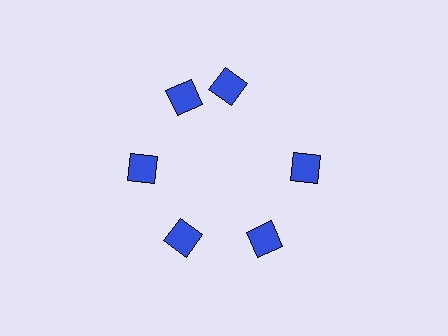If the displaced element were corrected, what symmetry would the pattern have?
It would have 6-fold rotational symmetry — the pattern would map onto itself every 60 degrees.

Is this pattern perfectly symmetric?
No. The 6 blue diamonds are arranged in a ring, but one element near the 1 o'clock position is rotated out of alignment along the ring, breaking the 6-fold rotational symmetry.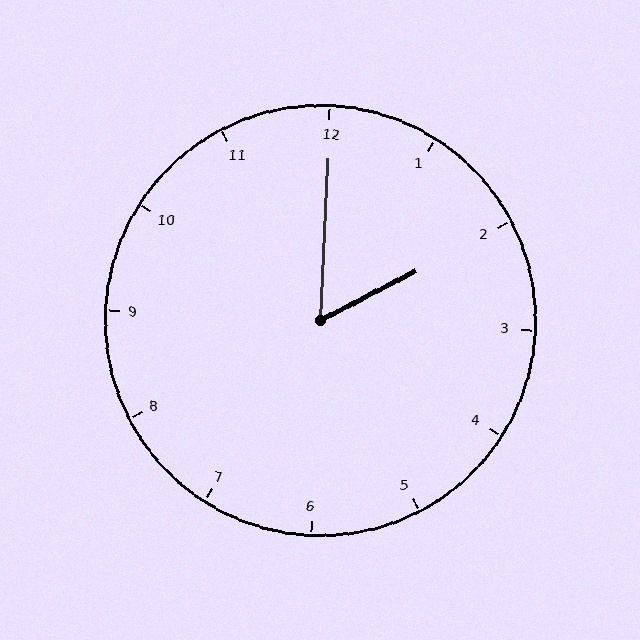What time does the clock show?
2:00.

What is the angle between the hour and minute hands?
Approximately 60 degrees.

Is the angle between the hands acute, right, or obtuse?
It is acute.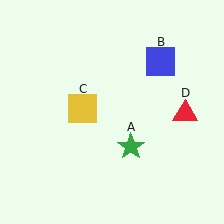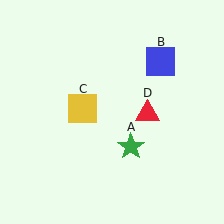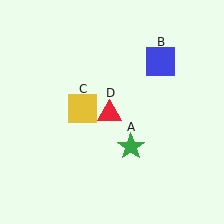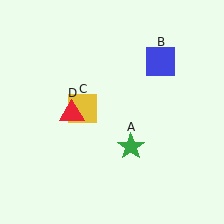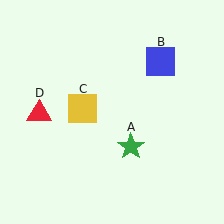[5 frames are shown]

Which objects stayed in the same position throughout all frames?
Green star (object A) and blue square (object B) and yellow square (object C) remained stationary.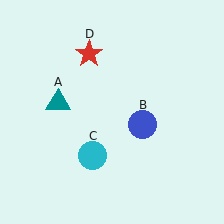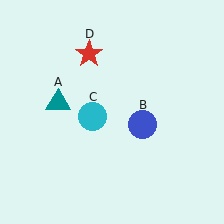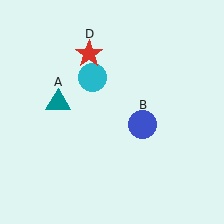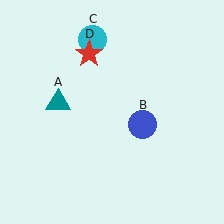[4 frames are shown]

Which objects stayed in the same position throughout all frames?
Teal triangle (object A) and blue circle (object B) and red star (object D) remained stationary.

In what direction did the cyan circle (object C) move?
The cyan circle (object C) moved up.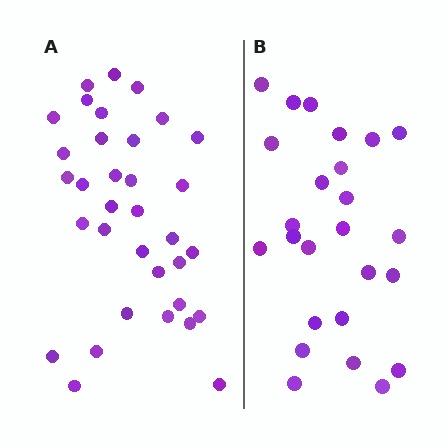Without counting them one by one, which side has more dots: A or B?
Region A (the left region) has more dots.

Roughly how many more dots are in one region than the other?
Region A has roughly 8 or so more dots than region B.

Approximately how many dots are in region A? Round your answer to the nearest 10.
About 30 dots. (The exact count is 34, which rounds to 30.)